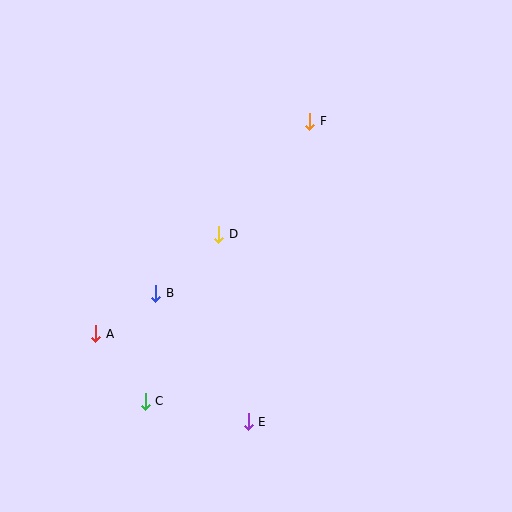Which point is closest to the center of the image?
Point D at (219, 234) is closest to the center.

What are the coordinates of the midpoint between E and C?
The midpoint between E and C is at (197, 412).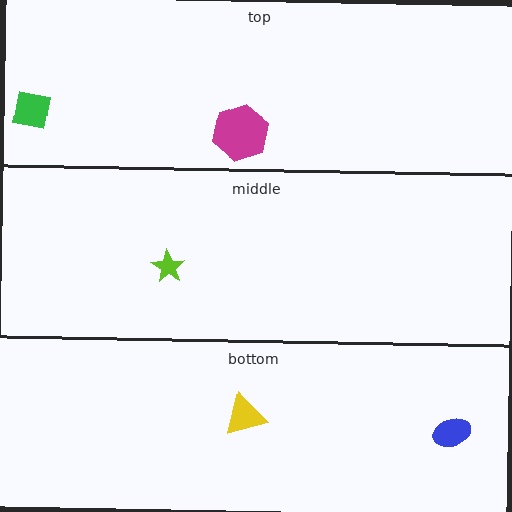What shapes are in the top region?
The magenta hexagon, the green square.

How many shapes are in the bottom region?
2.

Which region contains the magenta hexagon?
The top region.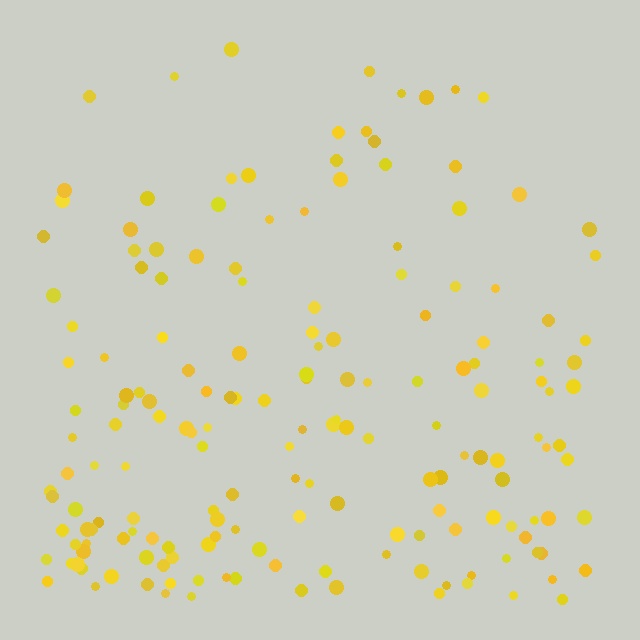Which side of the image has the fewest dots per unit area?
The top.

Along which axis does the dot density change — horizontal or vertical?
Vertical.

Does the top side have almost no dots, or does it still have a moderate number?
Still a moderate number, just noticeably fewer than the bottom.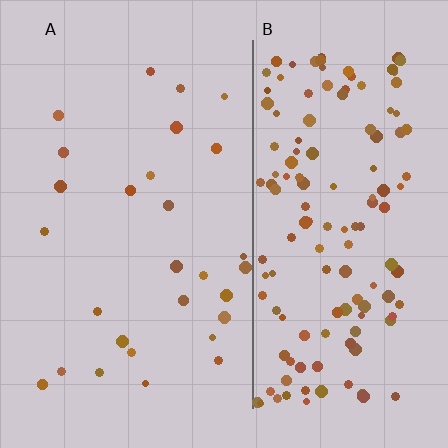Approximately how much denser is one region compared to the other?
Approximately 5.0× — region B over region A.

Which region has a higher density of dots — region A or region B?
B (the right).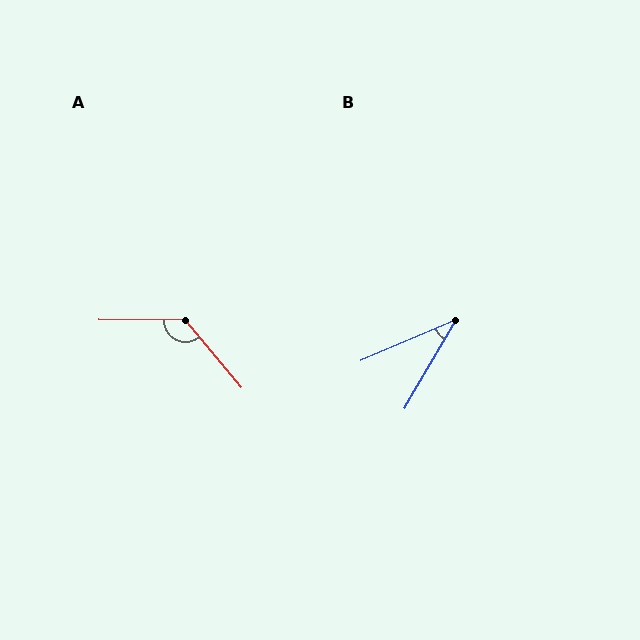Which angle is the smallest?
B, at approximately 36 degrees.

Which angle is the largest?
A, at approximately 130 degrees.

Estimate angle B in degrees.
Approximately 36 degrees.